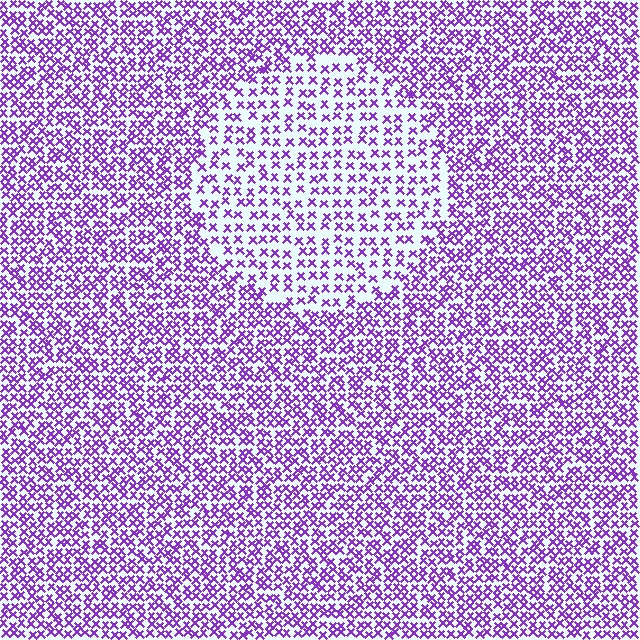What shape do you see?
I see a circle.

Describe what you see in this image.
The image contains small purple elements arranged at two different densities. A circle-shaped region is visible where the elements are less densely packed than the surrounding area.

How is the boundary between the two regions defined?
The boundary is defined by a change in element density (approximately 1.8x ratio). All elements are the same color, size, and shape.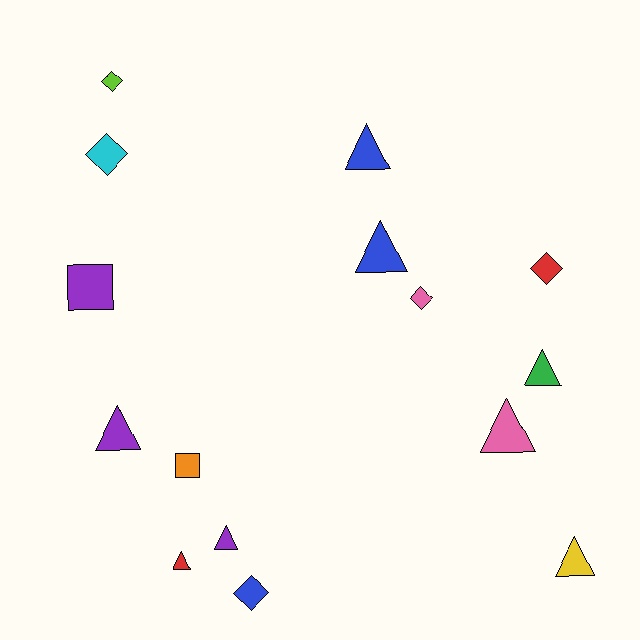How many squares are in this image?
There are 2 squares.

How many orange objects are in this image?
There is 1 orange object.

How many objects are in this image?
There are 15 objects.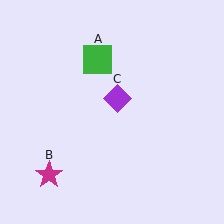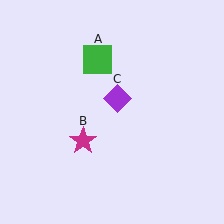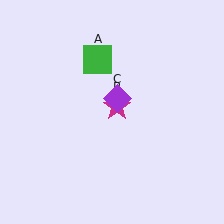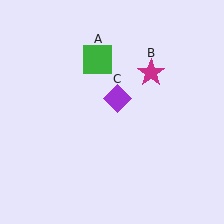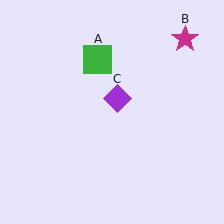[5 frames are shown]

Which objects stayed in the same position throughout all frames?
Green square (object A) and purple diamond (object C) remained stationary.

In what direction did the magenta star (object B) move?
The magenta star (object B) moved up and to the right.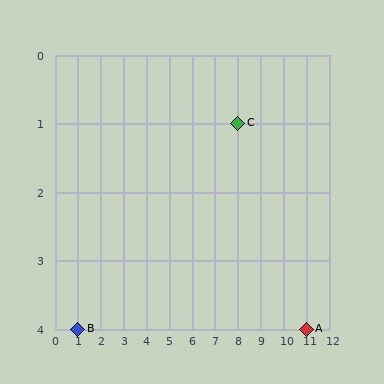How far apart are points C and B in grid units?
Points C and B are 7 columns and 3 rows apart (about 7.6 grid units diagonally).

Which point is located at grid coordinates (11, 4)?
Point A is at (11, 4).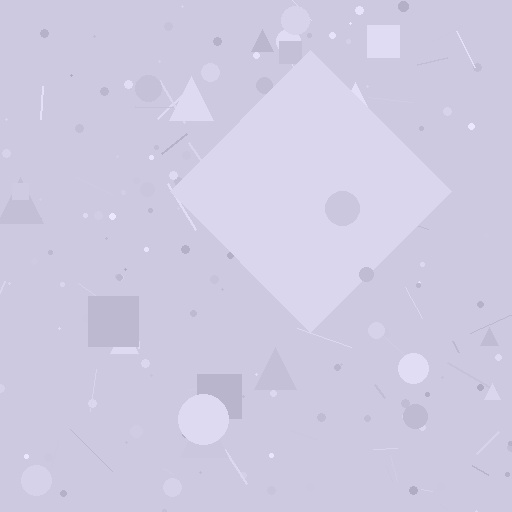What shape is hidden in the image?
A diamond is hidden in the image.